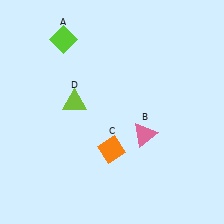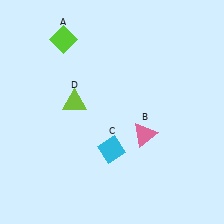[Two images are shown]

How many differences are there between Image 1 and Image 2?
There is 1 difference between the two images.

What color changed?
The diamond (C) changed from orange in Image 1 to cyan in Image 2.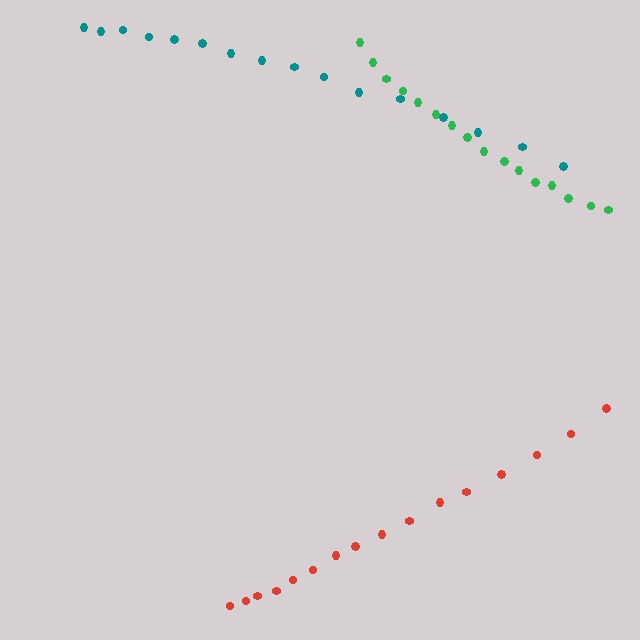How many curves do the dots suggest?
There are 3 distinct paths.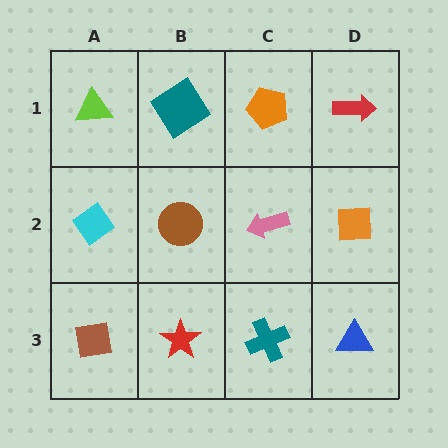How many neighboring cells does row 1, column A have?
2.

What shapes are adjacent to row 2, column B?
A teal diamond (row 1, column B), a red star (row 3, column B), a cyan diamond (row 2, column A), a pink arrow (row 2, column C).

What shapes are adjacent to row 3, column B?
A brown circle (row 2, column B), a brown square (row 3, column A), a teal cross (row 3, column C).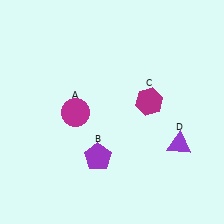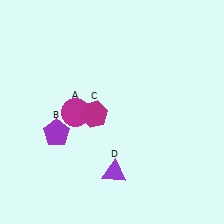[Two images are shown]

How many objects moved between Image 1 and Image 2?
3 objects moved between the two images.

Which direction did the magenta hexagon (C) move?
The magenta hexagon (C) moved left.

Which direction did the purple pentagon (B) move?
The purple pentagon (B) moved left.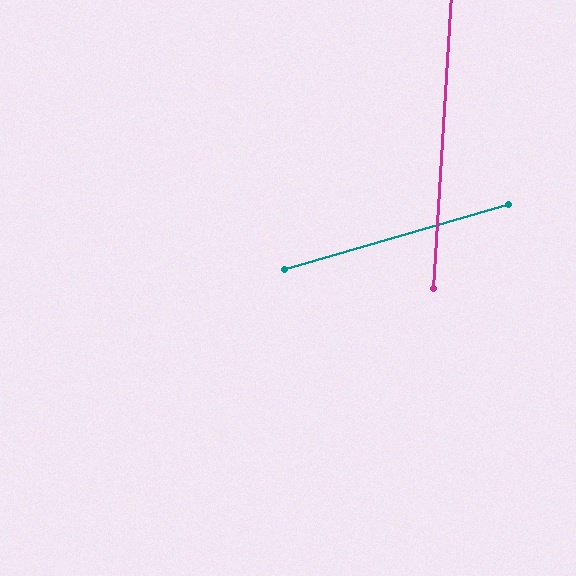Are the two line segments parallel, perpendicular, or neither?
Neither parallel nor perpendicular — they differ by about 70°.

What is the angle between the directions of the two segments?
Approximately 70 degrees.